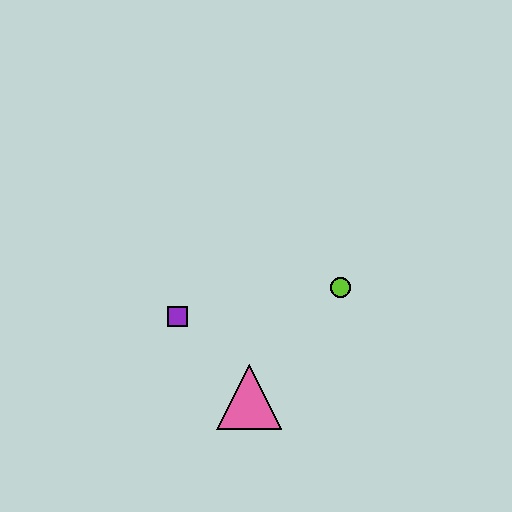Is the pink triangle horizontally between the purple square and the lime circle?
Yes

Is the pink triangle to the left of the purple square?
No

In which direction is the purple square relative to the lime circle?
The purple square is to the left of the lime circle.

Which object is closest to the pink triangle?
The purple square is closest to the pink triangle.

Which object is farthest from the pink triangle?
The lime circle is farthest from the pink triangle.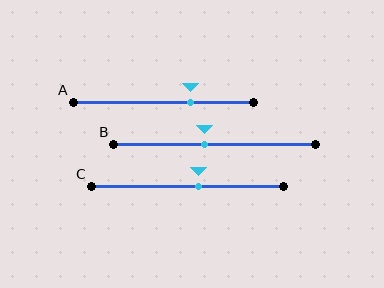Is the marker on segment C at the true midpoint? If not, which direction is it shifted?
No, the marker on segment C is shifted to the right by about 6% of the segment length.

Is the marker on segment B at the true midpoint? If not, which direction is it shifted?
No, the marker on segment B is shifted to the left by about 5% of the segment length.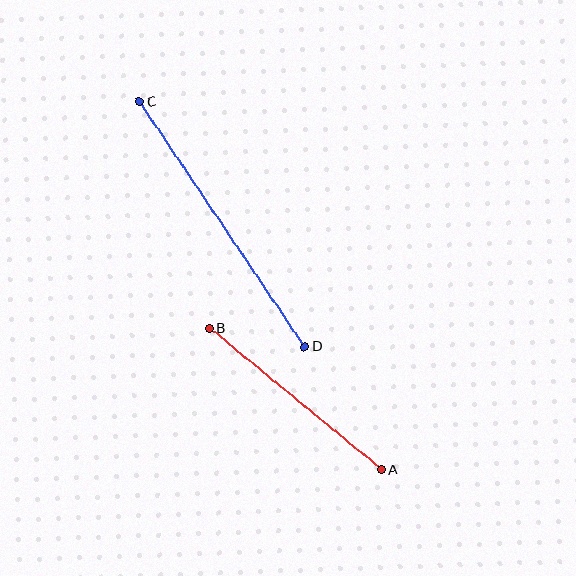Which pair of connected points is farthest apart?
Points C and D are farthest apart.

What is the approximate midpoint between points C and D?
The midpoint is at approximately (222, 224) pixels.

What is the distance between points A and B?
The distance is approximately 223 pixels.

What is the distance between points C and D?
The distance is approximately 296 pixels.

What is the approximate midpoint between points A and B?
The midpoint is at approximately (295, 399) pixels.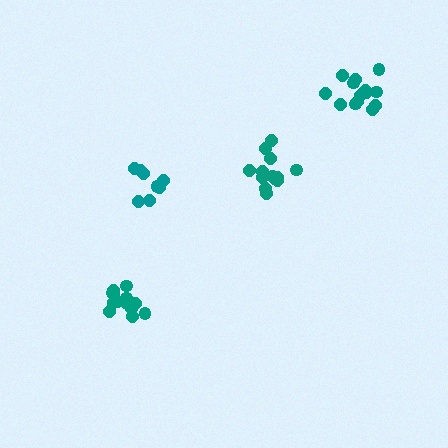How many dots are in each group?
Group 1: 8 dots, Group 2: 13 dots, Group 3: 14 dots, Group 4: 14 dots (49 total).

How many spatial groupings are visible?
There are 4 spatial groupings.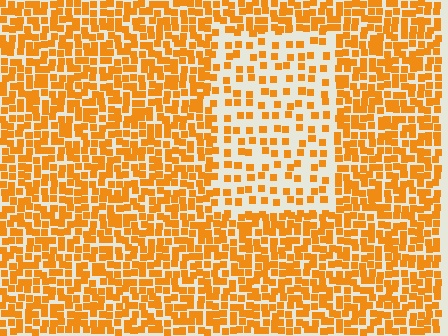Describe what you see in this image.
The image contains small orange elements arranged at two different densities. A rectangle-shaped region is visible where the elements are less densely packed than the surrounding area.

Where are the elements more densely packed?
The elements are more densely packed outside the rectangle boundary.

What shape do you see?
I see a rectangle.